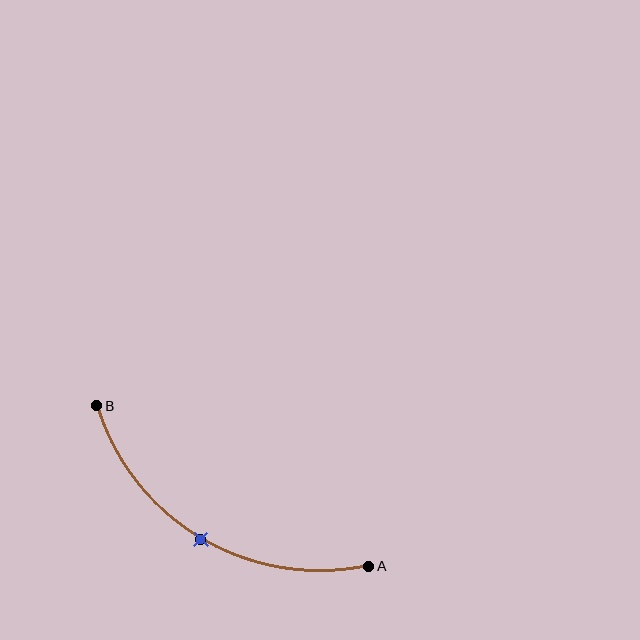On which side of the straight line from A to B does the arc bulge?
The arc bulges below the straight line connecting A and B.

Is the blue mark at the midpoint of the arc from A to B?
Yes. The blue mark lies on the arc at equal arc-length from both A and B — it is the arc midpoint.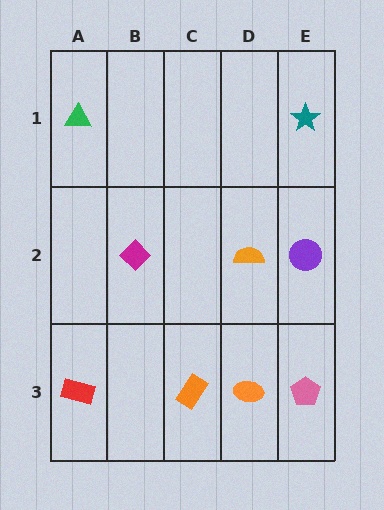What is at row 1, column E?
A teal star.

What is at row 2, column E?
A purple circle.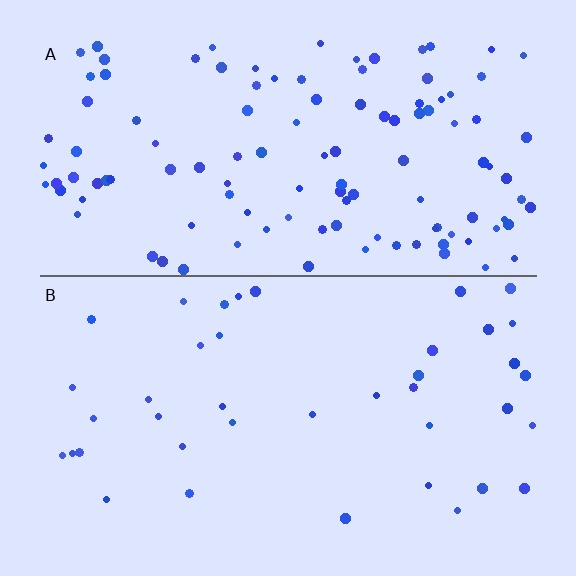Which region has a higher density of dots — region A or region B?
A (the top).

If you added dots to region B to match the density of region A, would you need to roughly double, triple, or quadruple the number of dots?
Approximately triple.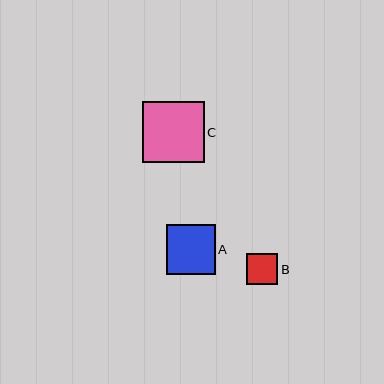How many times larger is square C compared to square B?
Square C is approximately 2.0 times the size of square B.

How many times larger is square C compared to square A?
Square C is approximately 1.2 times the size of square A.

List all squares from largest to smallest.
From largest to smallest: C, A, B.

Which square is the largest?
Square C is the largest with a size of approximately 61 pixels.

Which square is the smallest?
Square B is the smallest with a size of approximately 31 pixels.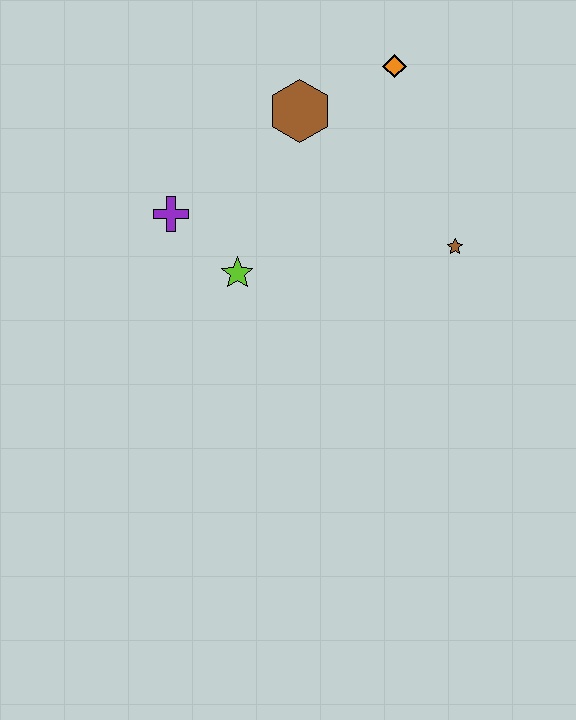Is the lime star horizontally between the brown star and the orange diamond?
No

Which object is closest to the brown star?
The orange diamond is closest to the brown star.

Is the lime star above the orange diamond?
No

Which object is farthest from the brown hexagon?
The brown star is farthest from the brown hexagon.